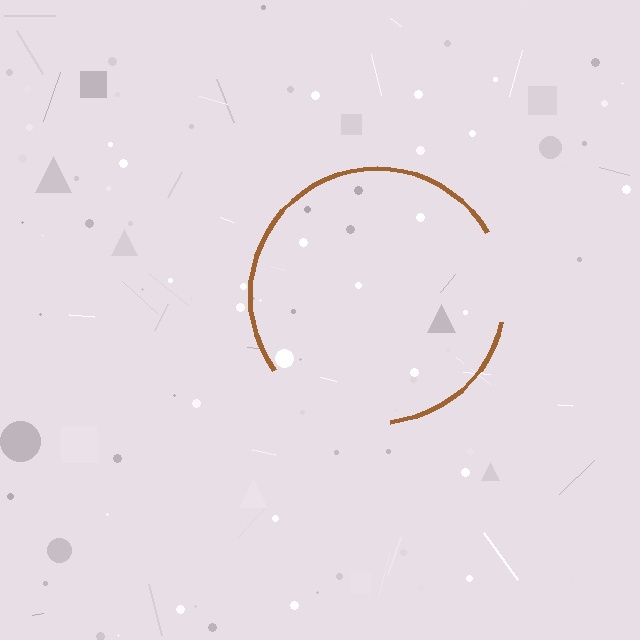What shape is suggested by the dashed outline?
The dashed outline suggests a circle.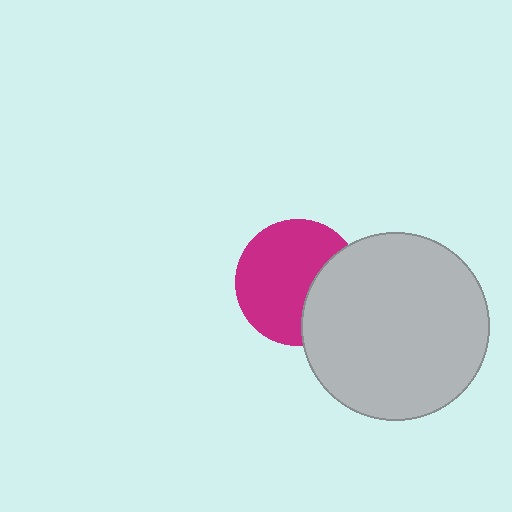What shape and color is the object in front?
The object in front is a light gray circle.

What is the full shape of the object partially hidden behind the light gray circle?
The partially hidden object is a magenta circle.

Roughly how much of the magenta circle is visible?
Most of it is visible (roughly 69%).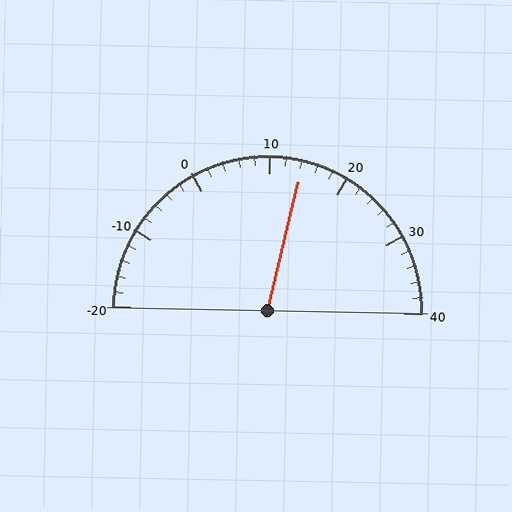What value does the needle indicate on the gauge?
The needle indicates approximately 14.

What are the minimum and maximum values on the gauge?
The gauge ranges from -20 to 40.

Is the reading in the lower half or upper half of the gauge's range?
The reading is in the upper half of the range (-20 to 40).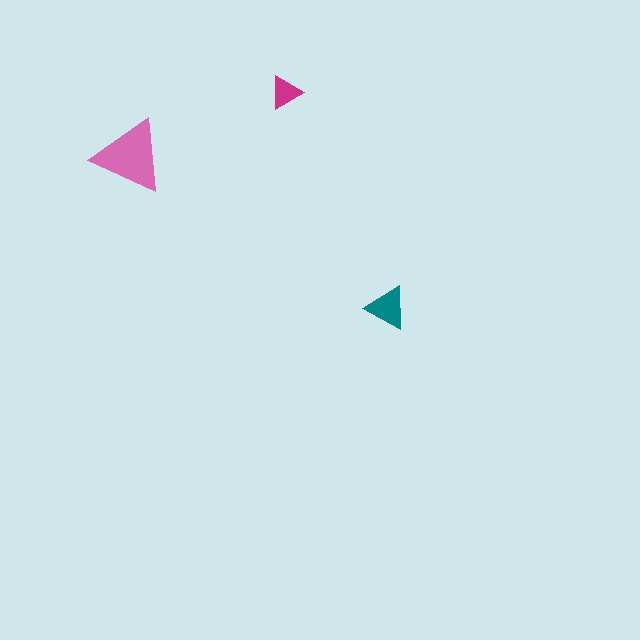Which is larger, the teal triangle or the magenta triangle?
The teal one.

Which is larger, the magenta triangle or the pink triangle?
The pink one.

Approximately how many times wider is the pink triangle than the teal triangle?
About 1.5 times wider.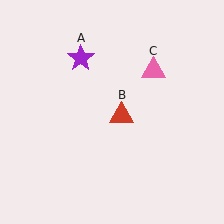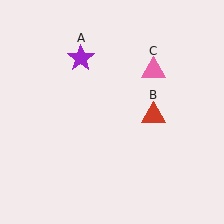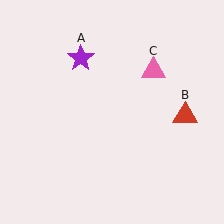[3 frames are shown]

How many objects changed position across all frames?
1 object changed position: red triangle (object B).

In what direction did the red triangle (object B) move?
The red triangle (object B) moved right.